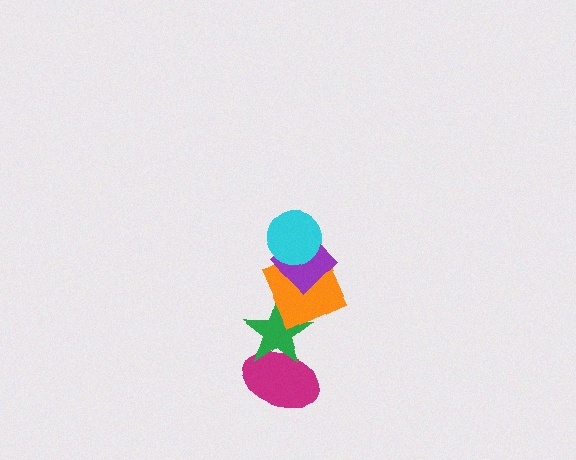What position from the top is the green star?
The green star is 4th from the top.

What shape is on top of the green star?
The orange square is on top of the green star.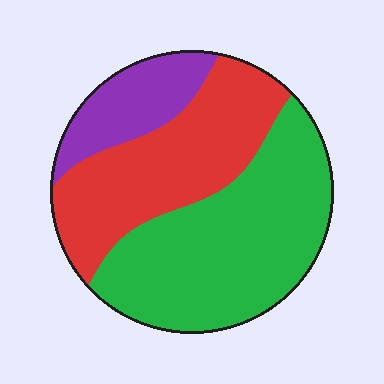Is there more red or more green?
Green.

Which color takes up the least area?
Purple, at roughly 15%.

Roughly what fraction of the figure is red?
Red covers around 35% of the figure.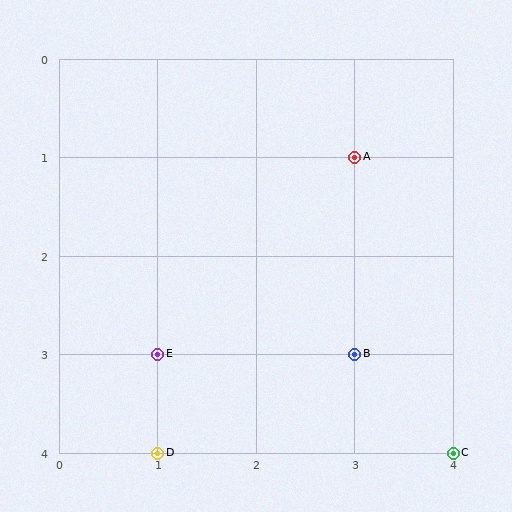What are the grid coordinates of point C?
Point C is at grid coordinates (4, 4).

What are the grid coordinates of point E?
Point E is at grid coordinates (1, 3).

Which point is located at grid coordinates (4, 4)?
Point C is at (4, 4).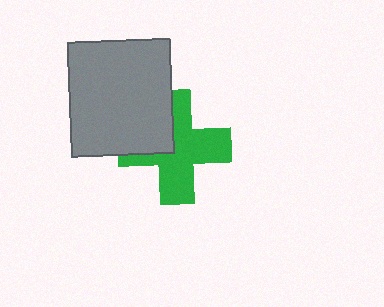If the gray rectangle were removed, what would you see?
You would see the complete green cross.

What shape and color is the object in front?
The object in front is a gray rectangle.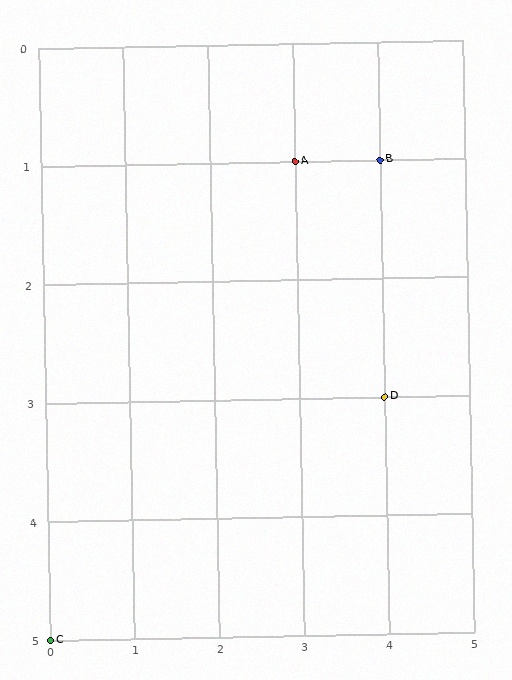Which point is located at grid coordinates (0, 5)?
Point C is at (0, 5).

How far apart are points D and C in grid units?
Points D and C are 4 columns and 2 rows apart (about 4.5 grid units diagonally).